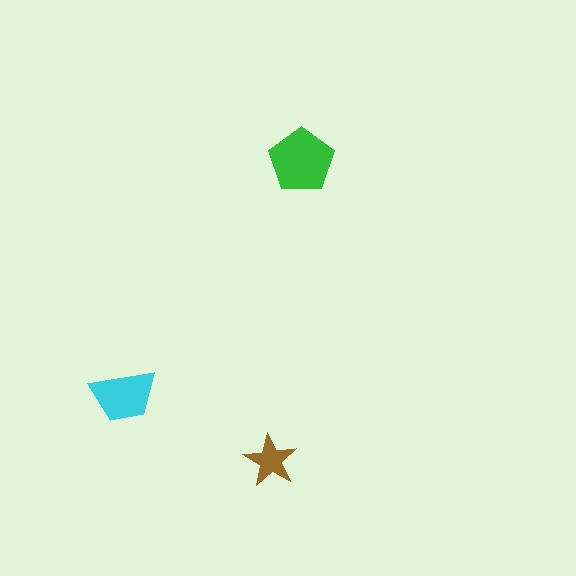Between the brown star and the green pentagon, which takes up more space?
The green pentagon.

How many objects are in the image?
There are 3 objects in the image.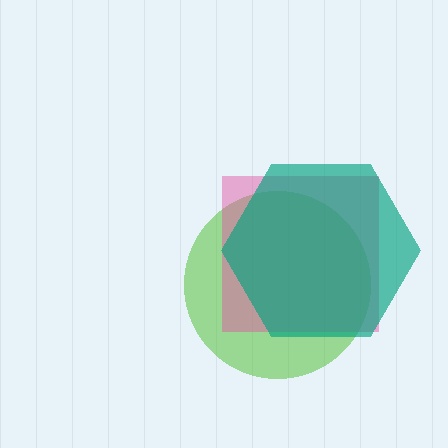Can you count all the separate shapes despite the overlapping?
Yes, there are 3 separate shapes.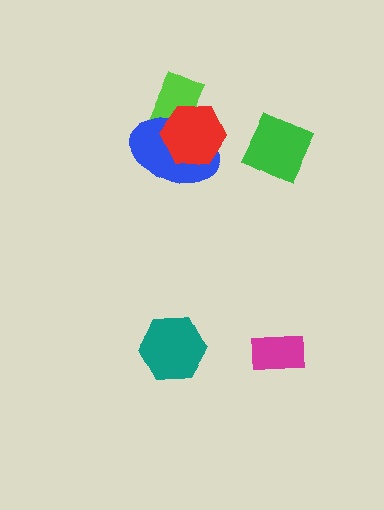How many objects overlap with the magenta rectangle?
0 objects overlap with the magenta rectangle.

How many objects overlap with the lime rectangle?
2 objects overlap with the lime rectangle.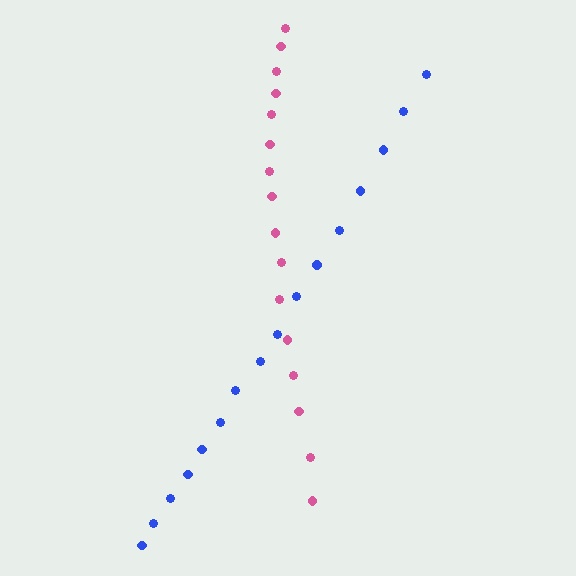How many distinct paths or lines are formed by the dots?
There are 2 distinct paths.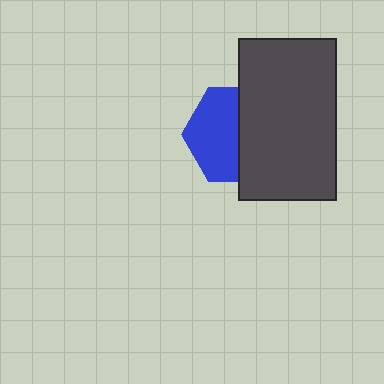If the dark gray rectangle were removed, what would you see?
You would see the complete blue hexagon.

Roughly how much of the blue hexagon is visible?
About half of it is visible (roughly 52%).